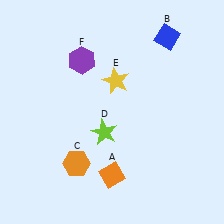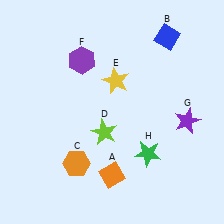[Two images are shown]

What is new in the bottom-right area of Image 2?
A purple star (G) was added in the bottom-right area of Image 2.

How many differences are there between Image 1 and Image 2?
There are 2 differences between the two images.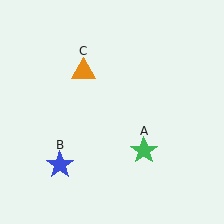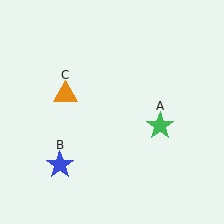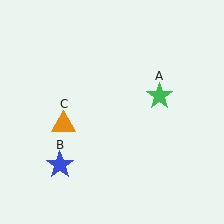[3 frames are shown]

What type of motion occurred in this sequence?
The green star (object A), orange triangle (object C) rotated counterclockwise around the center of the scene.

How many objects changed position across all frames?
2 objects changed position: green star (object A), orange triangle (object C).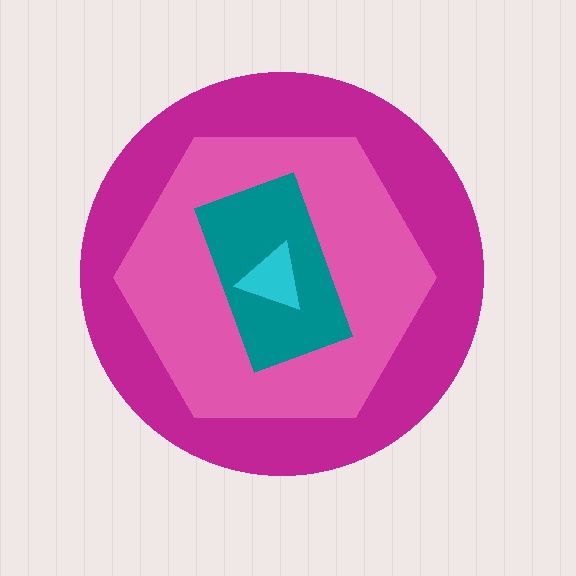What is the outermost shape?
The magenta circle.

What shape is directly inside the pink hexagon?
The teal rectangle.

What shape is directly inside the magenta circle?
The pink hexagon.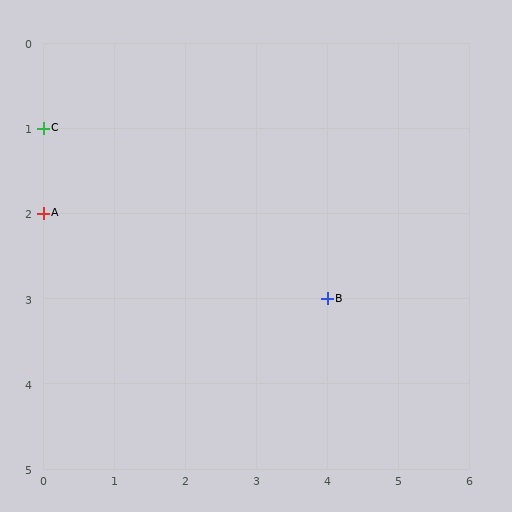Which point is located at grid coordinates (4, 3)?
Point B is at (4, 3).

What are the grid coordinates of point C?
Point C is at grid coordinates (0, 1).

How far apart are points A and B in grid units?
Points A and B are 4 columns and 1 row apart (about 4.1 grid units diagonally).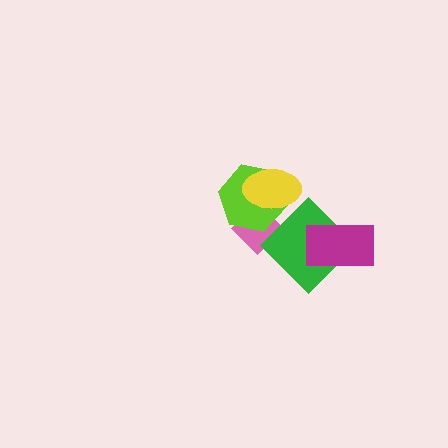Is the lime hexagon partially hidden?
Yes, it is partially covered by another shape.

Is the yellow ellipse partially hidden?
No, no other shape covers it.